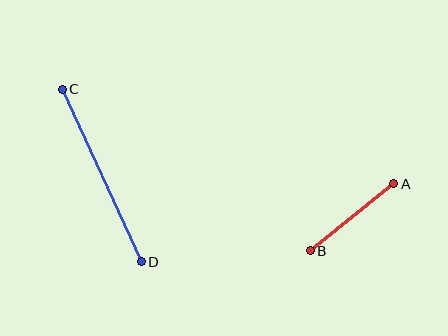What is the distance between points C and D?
The distance is approximately 190 pixels.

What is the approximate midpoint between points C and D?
The midpoint is at approximately (102, 176) pixels.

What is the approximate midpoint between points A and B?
The midpoint is at approximately (352, 217) pixels.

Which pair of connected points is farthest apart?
Points C and D are farthest apart.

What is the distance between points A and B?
The distance is approximately 107 pixels.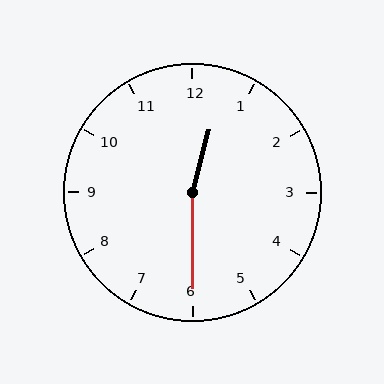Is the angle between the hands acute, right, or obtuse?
It is obtuse.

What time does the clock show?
12:30.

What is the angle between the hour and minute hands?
Approximately 165 degrees.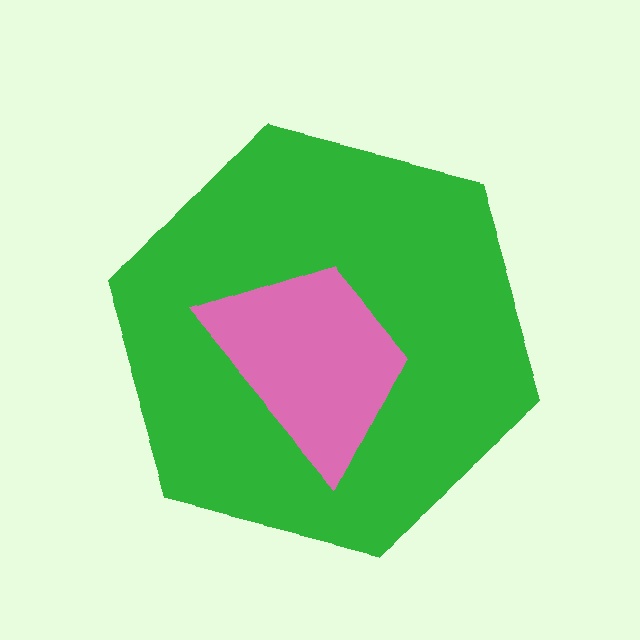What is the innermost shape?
The pink trapezoid.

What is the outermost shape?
The green hexagon.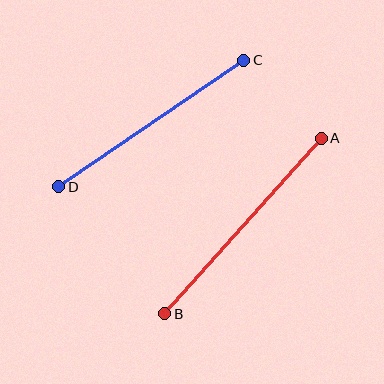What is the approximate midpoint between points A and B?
The midpoint is at approximately (243, 226) pixels.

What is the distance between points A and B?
The distance is approximately 235 pixels.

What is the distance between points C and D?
The distance is approximately 224 pixels.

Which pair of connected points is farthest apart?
Points A and B are farthest apart.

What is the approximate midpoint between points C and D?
The midpoint is at approximately (151, 124) pixels.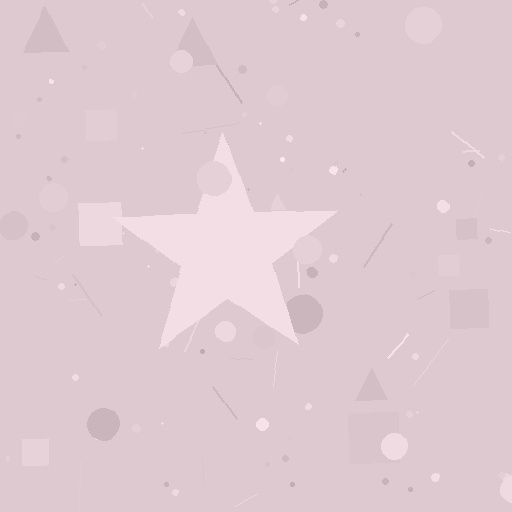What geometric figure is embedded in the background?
A star is embedded in the background.